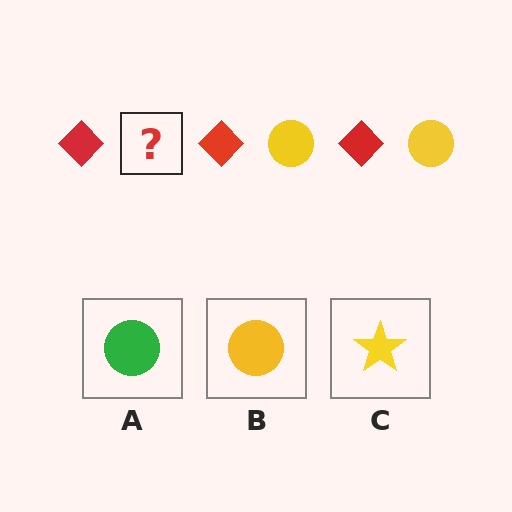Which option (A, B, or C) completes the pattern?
B.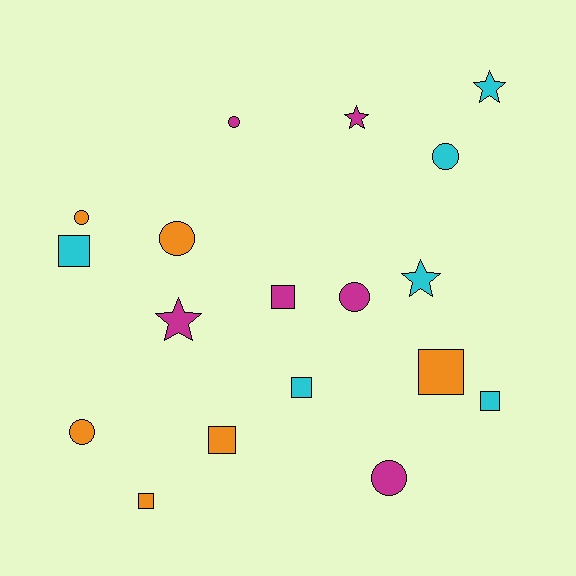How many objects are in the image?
There are 18 objects.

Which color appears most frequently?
Cyan, with 6 objects.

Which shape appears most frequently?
Circle, with 7 objects.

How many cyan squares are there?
There are 3 cyan squares.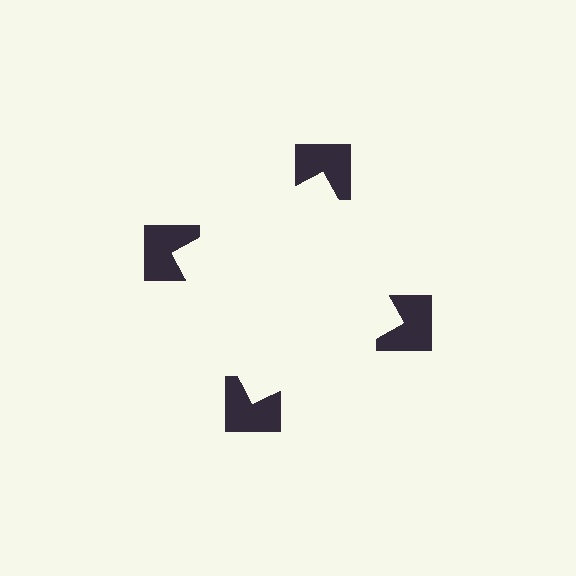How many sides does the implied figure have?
4 sides.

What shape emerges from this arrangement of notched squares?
An illusory square — its edges are inferred from the aligned wedge cuts in the notched squares, not physically drawn.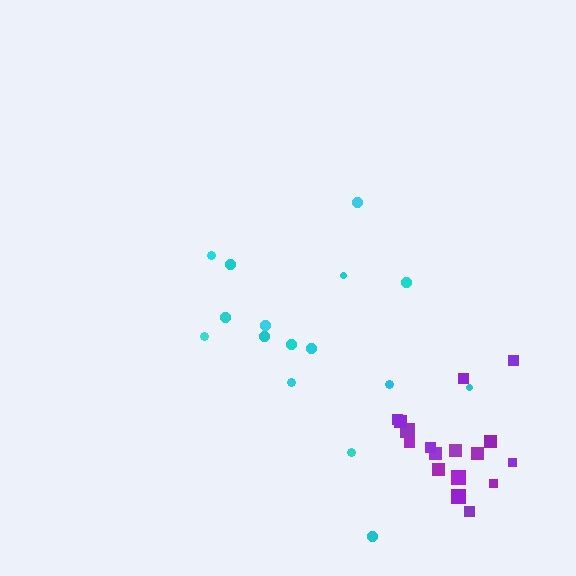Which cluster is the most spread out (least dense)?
Cyan.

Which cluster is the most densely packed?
Purple.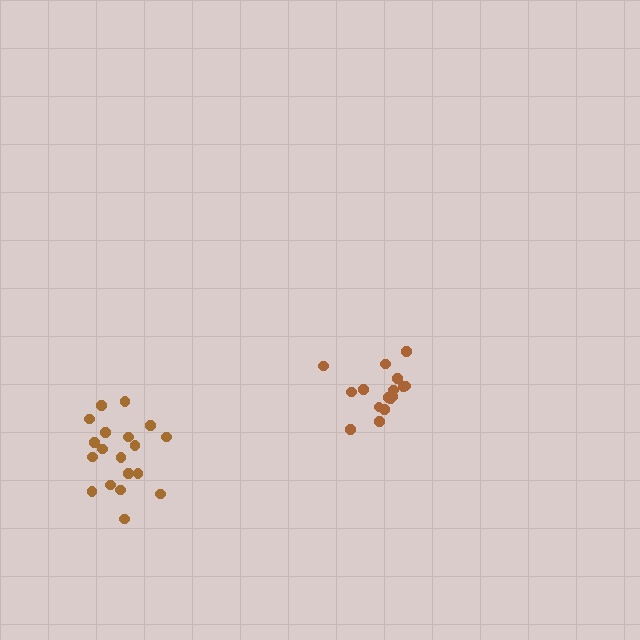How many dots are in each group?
Group 1: 16 dots, Group 2: 19 dots (35 total).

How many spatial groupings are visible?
There are 2 spatial groupings.